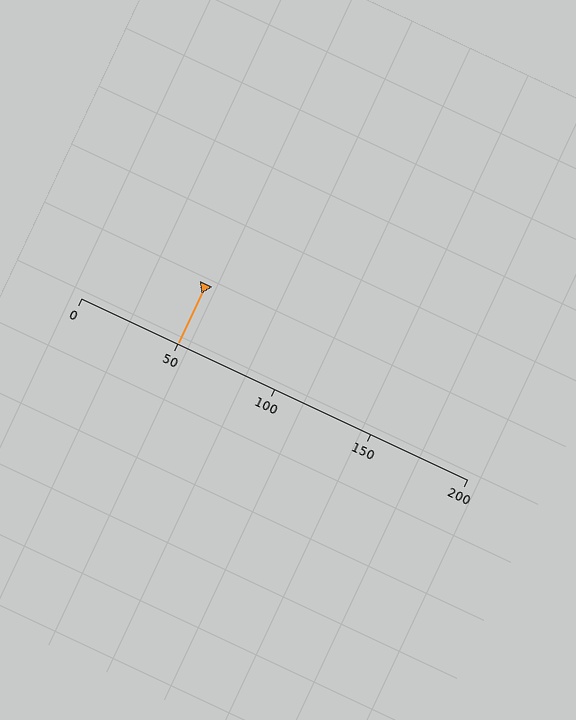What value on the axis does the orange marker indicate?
The marker indicates approximately 50.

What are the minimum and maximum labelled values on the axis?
The axis runs from 0 to 200.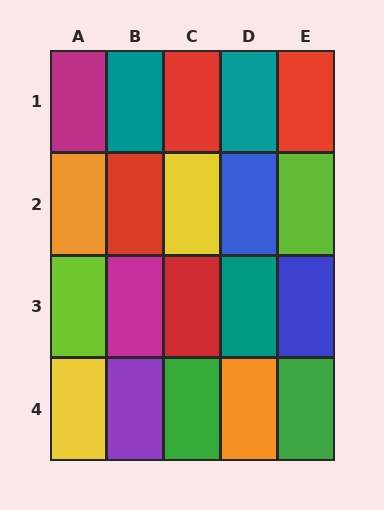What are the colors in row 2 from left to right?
Orange, red, yellow, blue, lime.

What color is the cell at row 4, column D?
Orange.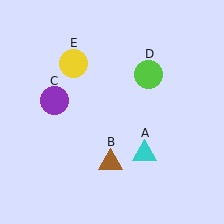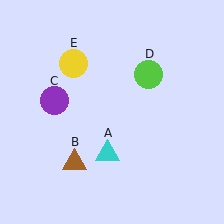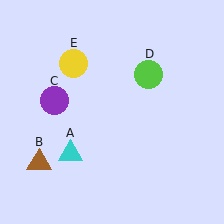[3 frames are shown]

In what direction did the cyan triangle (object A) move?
The cyan triangle (object A) moved left.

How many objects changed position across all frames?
2 objects changed position: cyan triangle (object A), brown triangle (object B).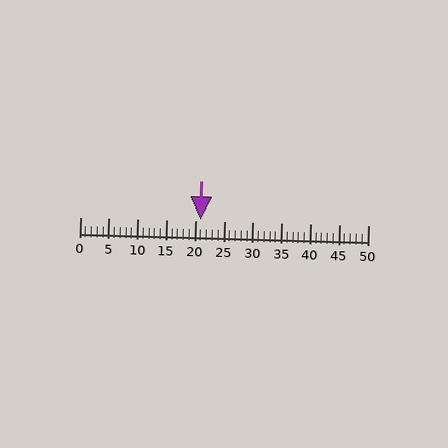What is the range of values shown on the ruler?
The ruler shows values from 0 to 50.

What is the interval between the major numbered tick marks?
The major tick marks are spaced 5 units apart.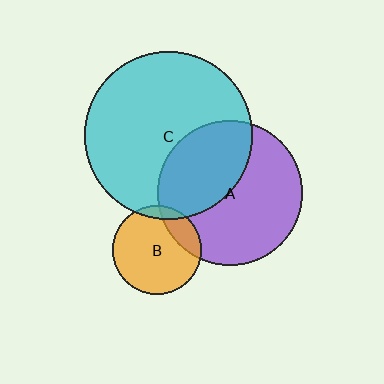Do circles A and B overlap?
Yes.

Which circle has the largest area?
Circle C (cyan).